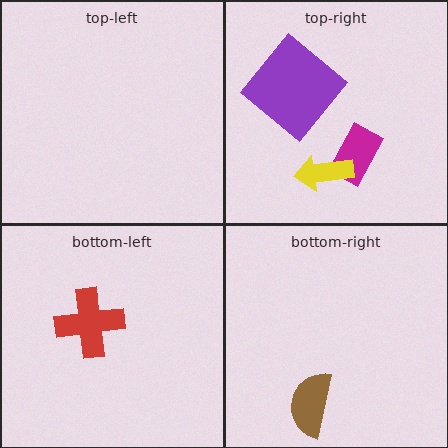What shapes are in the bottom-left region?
The red cross.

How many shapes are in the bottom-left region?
1.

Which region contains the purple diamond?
The top-right region.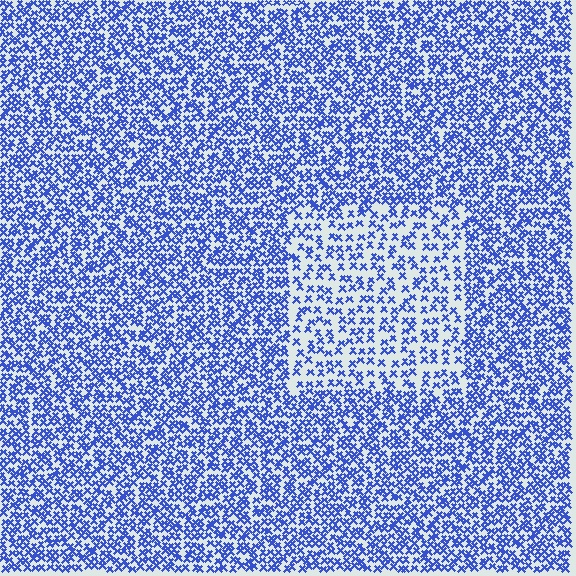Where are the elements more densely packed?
The elements are more densely packed outside the rectangle boundary.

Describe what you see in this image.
The image contains small blue elements arranged at two different densities. A rectangle-shaped region is visible where the elements are less densely packed than the surrounding area.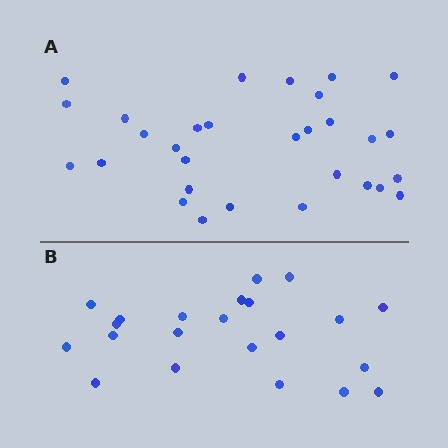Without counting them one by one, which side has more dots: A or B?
Region A (the top region) has more dots.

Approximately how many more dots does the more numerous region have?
Region A has roughly 8 or so more dots than region B.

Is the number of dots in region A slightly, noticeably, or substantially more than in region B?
Region A has noticeably more, but not dramatically so. The ratio is roughly 1.4 to 1.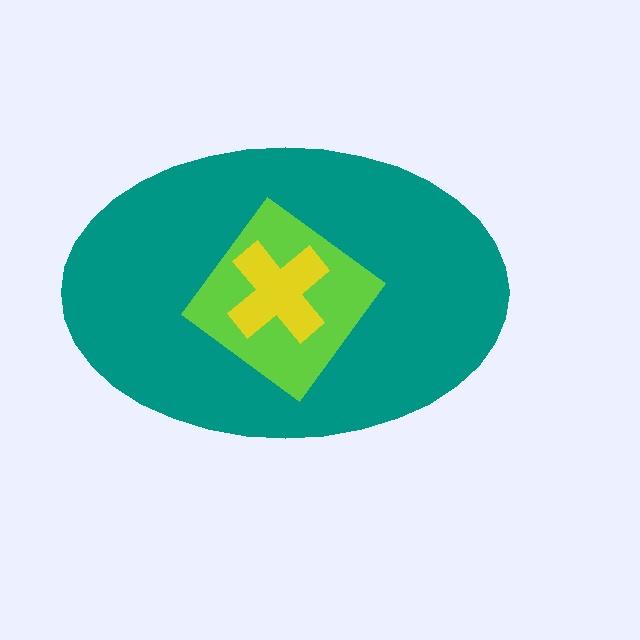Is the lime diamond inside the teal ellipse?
Yes.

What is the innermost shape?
The yellow cross.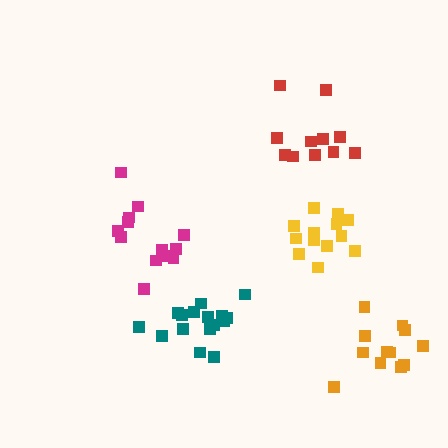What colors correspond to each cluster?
The clusters are colored: yellow, teal, orange, red, magenta.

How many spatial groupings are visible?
There are 5 spatial groupings.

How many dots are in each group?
Group 1: 13 dots, Group 2: 16 dots, Group 3: 12 dots, Group 4: 11 dots, Group 5: 15 dots (67 total).